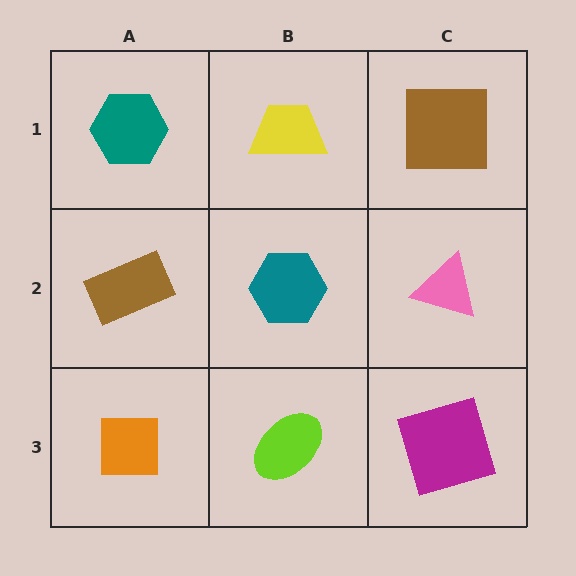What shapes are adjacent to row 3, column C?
A pink triangle (row 2, column C), a lime ellipse (row 3, column B).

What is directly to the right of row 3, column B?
A magenta square.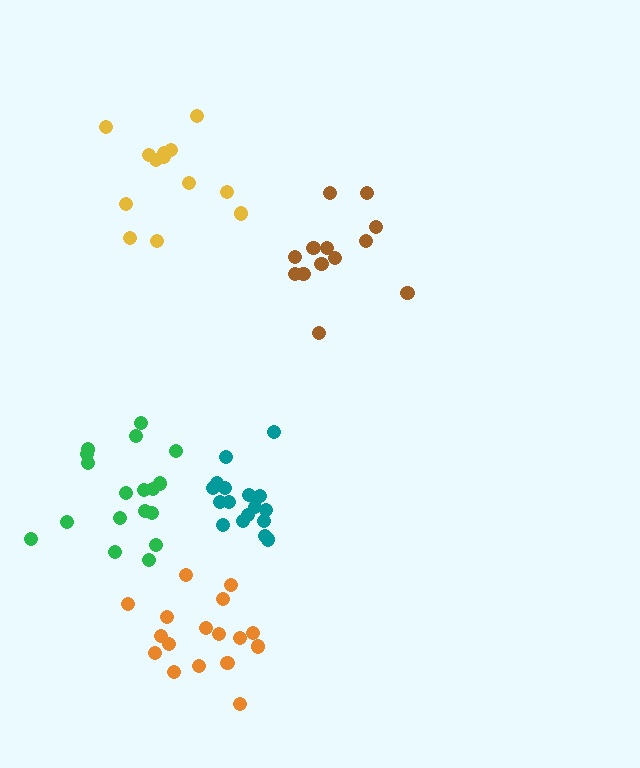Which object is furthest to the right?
The brown cluster is rightmost.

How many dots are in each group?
Group 1: 13 dots, Group 2: 17 dots, Group 3: 18 dots, Group 4: 13 dots, Group 5: 17 dots (78 total).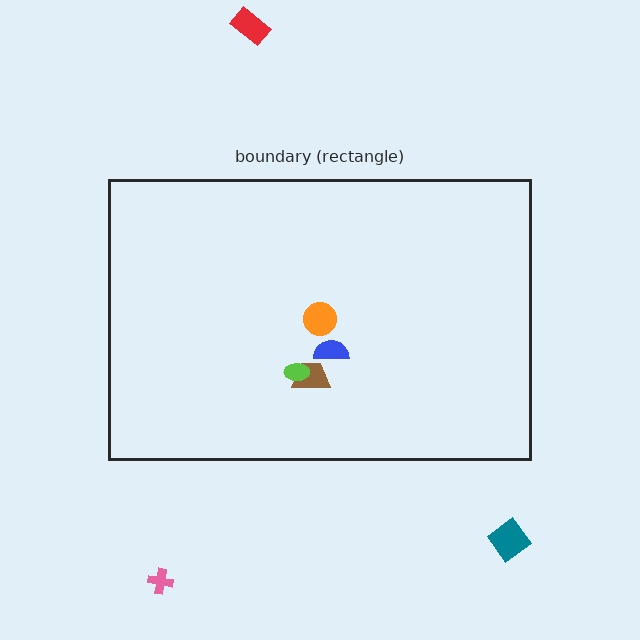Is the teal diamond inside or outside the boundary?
Outside.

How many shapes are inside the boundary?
4 inside, 3 outside.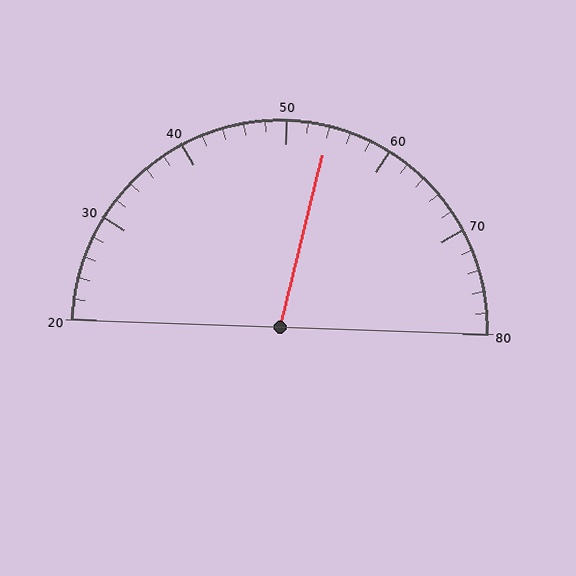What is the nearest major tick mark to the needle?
The nearest major tick mark is 50.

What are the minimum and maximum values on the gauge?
The gauge ranges from 20 to 80.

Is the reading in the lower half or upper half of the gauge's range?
The reading is in the upper half of the range (20 to 80).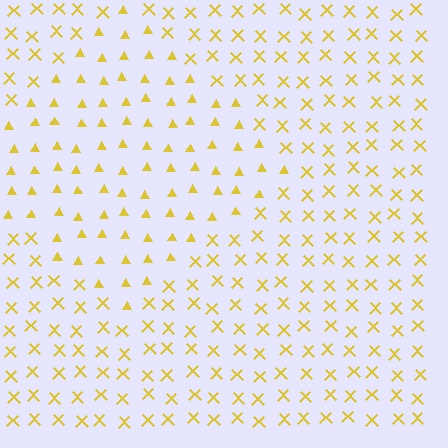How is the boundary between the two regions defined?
The boundary is defined by a change in element shape: triangles inside vs. X marks outside. All elements share the same color and spacing.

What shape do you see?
I see a diamond.